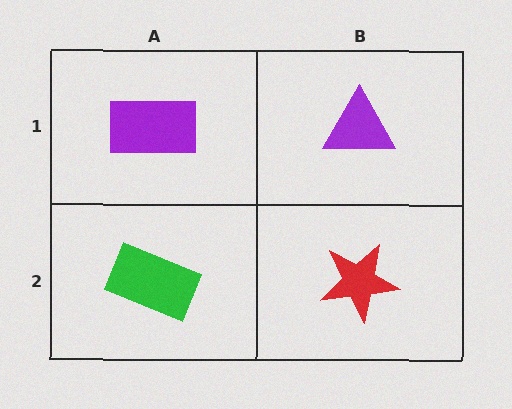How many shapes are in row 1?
2 shapes.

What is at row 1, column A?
A purple rectangle.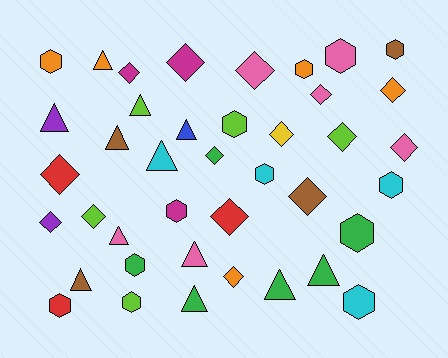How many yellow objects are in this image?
There is 1 yellow object.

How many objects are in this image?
There are 40 objects.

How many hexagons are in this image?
There are 13 hexagons.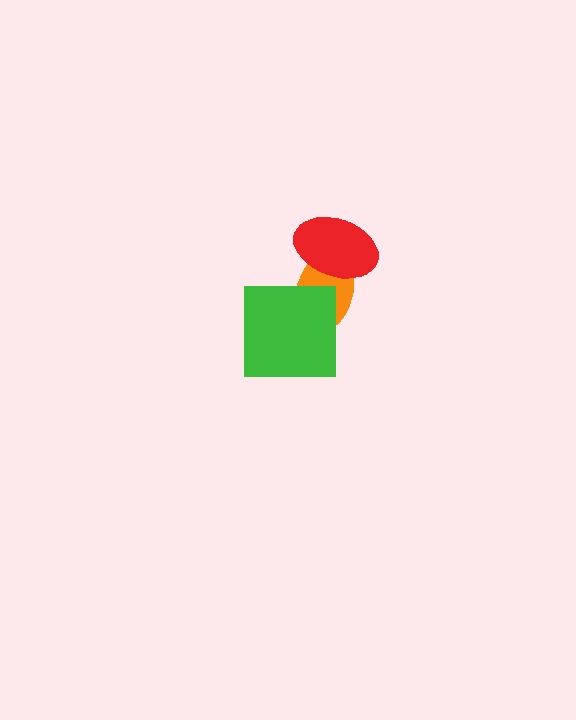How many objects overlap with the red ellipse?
1 object overlaps with the red ellipse.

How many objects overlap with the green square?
1 object overlaps with the green square.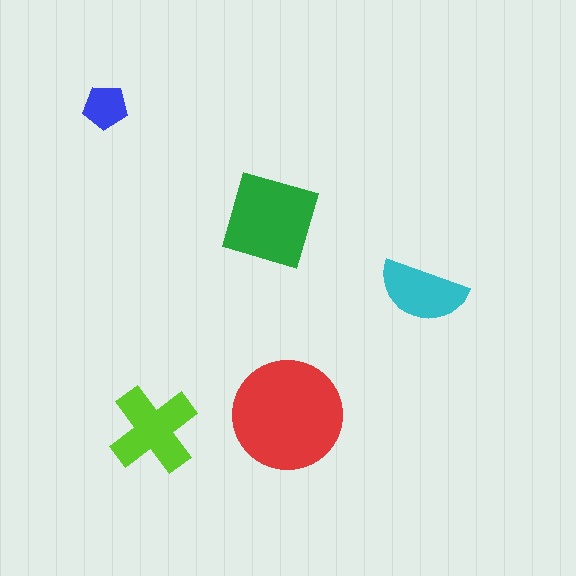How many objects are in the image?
There are 5 objects in the image.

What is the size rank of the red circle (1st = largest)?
1st.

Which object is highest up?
The blue pentagon is topmost.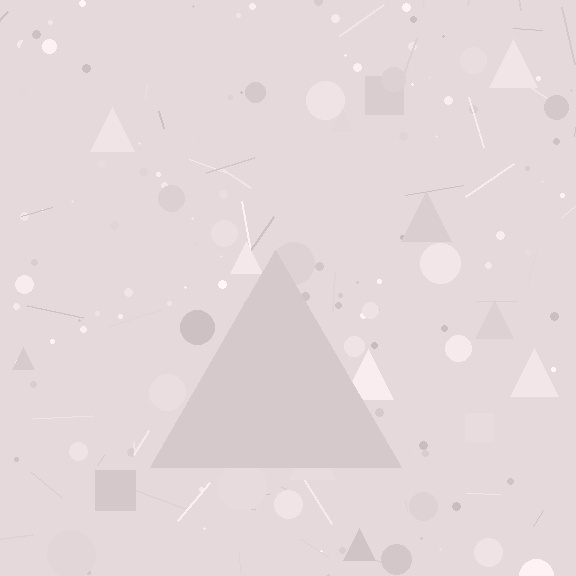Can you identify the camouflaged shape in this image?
The camouflaged shape is a triangle.